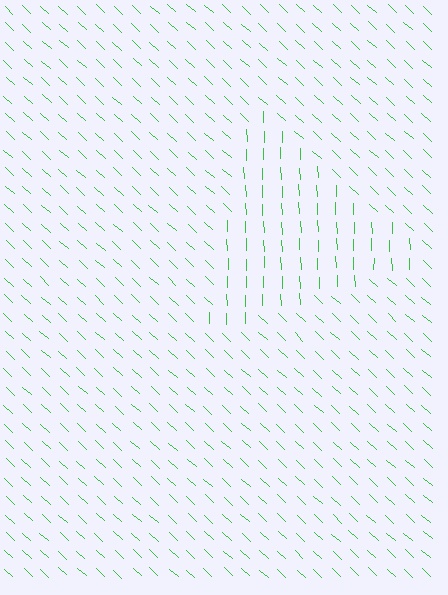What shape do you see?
I see a triangle.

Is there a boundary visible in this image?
Yes, there is a texture boundary formed by a change in line orientation.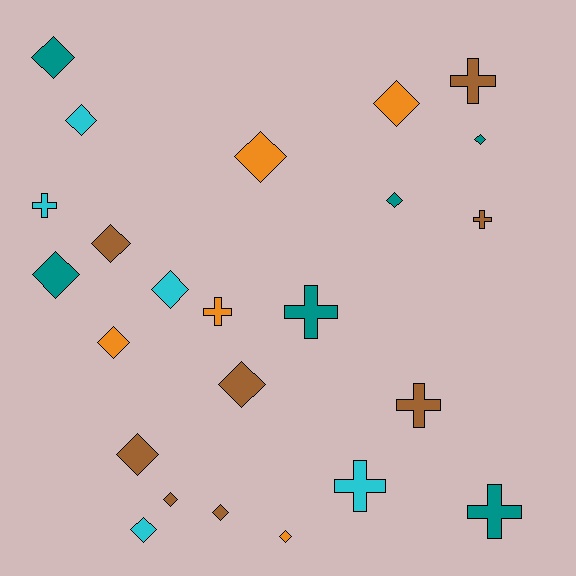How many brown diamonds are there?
There are 5 brown diamonds.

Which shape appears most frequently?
Diamond, with 16 objects.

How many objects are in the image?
There are 24 objects.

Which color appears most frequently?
Brown, with 8 objects.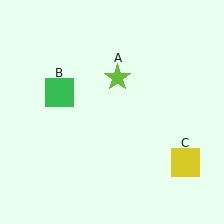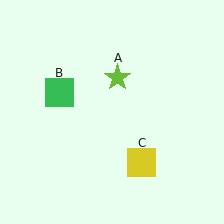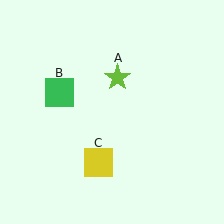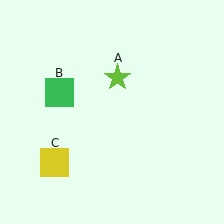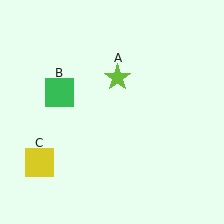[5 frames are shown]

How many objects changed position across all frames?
1 object changed position: yellow square (object C).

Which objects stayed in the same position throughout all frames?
Lime star (object A) and green square (object B) remained stationary.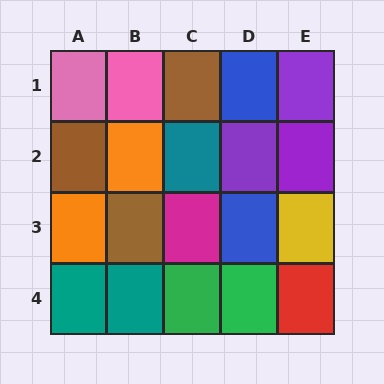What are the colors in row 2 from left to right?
Brown, orange, teal, purple, purple.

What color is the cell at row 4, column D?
Green.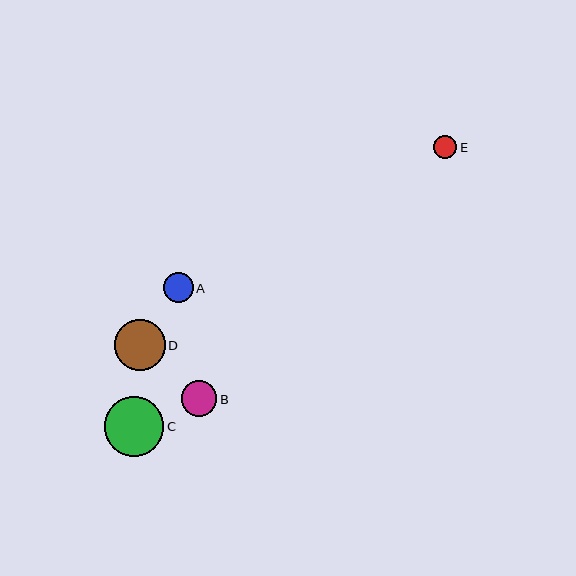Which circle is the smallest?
Circle E is the smallest with a size of approximately 23 pixels.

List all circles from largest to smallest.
From largest to smallest: C, D, B, A, E.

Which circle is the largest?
Circle C is the largest with a size of approximately 59 pixels.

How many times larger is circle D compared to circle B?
Circle D is approximately 1.4 times the size of circle B.